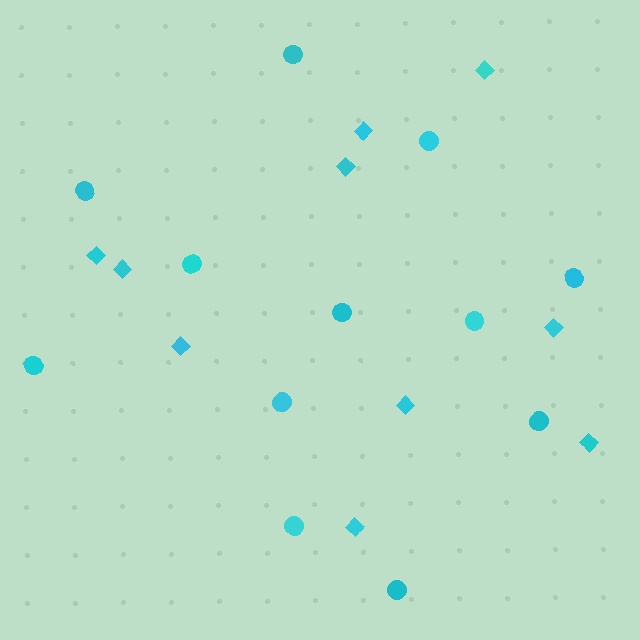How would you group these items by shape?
There are 2 groups: one group of circles (12) and one group of diamonds (10).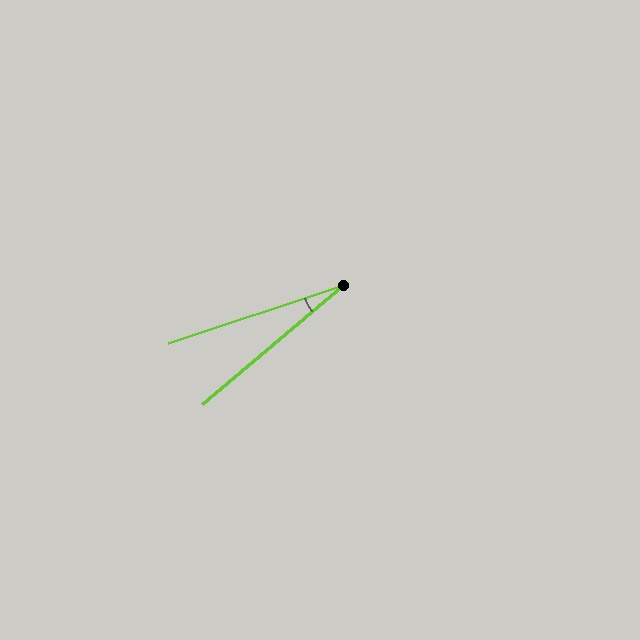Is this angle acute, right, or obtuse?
It is acute.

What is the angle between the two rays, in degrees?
Approximately 22 degrees.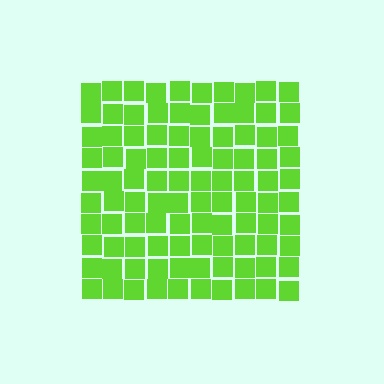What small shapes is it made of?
It is made of small squares.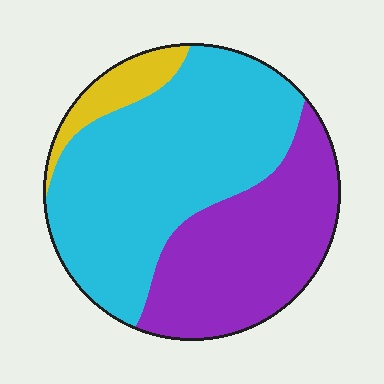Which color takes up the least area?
Yellow, at roughly 10%.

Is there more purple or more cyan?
Cyan.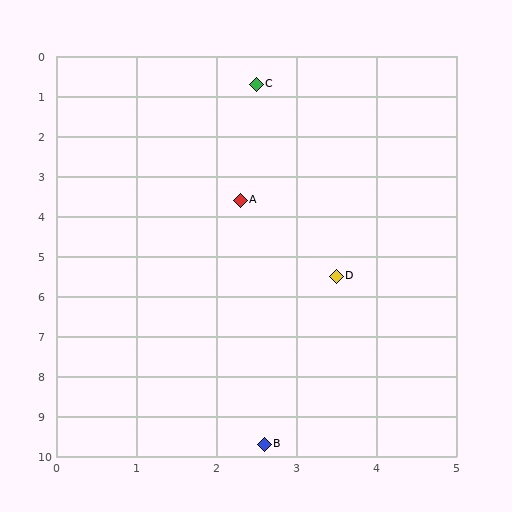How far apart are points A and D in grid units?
Points A and D are about 2.2 grid units apart.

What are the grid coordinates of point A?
Point A is at approximately (2.3, 3.6).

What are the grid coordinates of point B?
Point B is at approximately (2.6, 9.7).